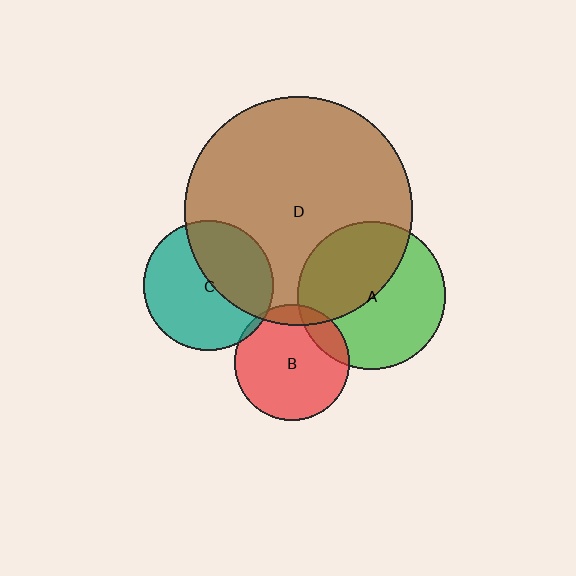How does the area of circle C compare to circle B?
Approximately 1.3 times.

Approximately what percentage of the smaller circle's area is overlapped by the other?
Approximately 40%.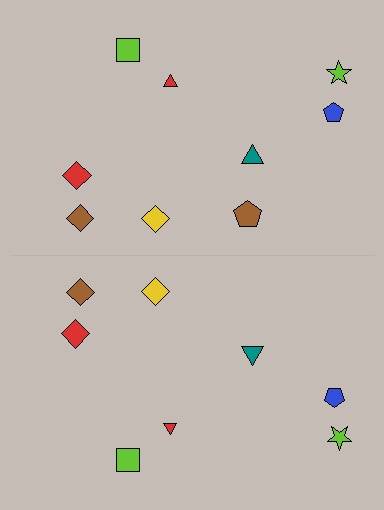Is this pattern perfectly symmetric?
No, the pattern is not perfectly symmetric. A brown pentagon is missing from the bottom side.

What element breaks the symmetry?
A brown pentagon is missing from the bottom side.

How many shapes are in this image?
There are 17 shapes in this image.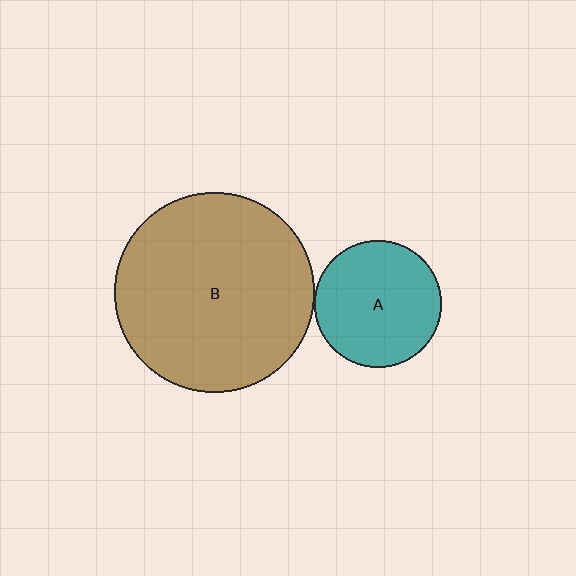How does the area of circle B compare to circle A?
Approximately 2.5 times.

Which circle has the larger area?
Circle B (brown).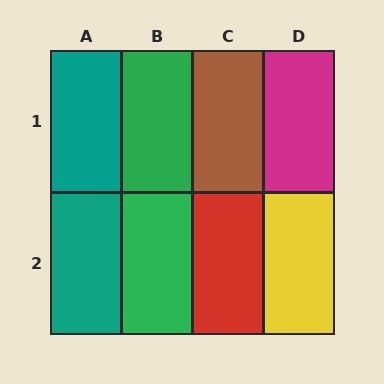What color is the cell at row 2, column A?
Teal.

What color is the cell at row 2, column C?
Red.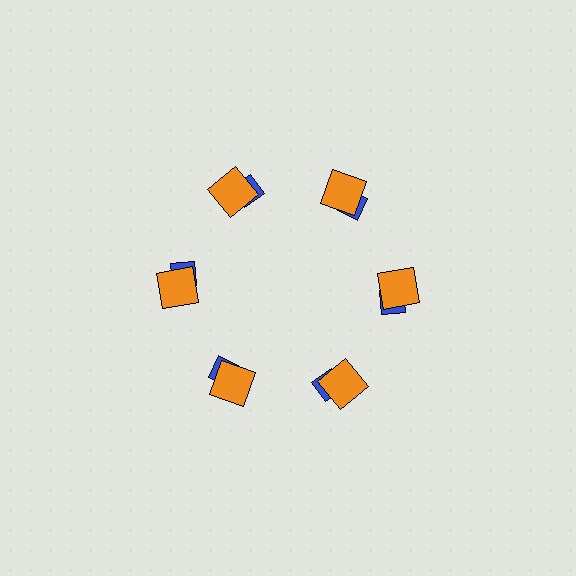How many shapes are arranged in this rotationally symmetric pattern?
There are 12 shapes, arranged in 6 groups of 2.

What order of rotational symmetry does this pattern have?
This pattern has 6-fold rotational symmetry.